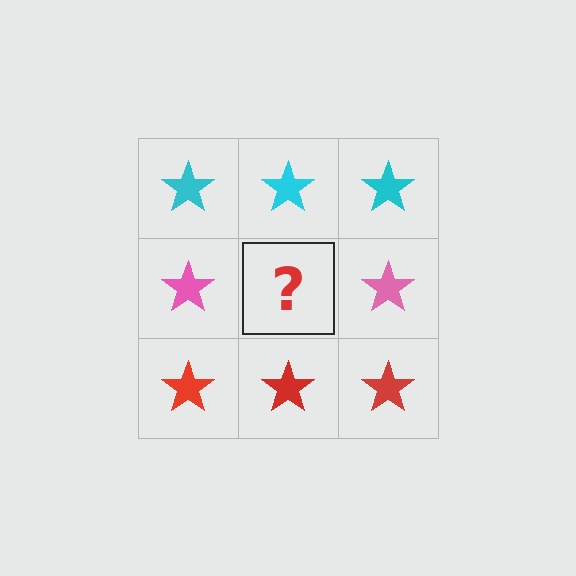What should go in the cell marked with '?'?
The missing cell should contain a pink star.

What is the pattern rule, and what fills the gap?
The rule is that each row has a consistent color. The gap should be filled with a pink star.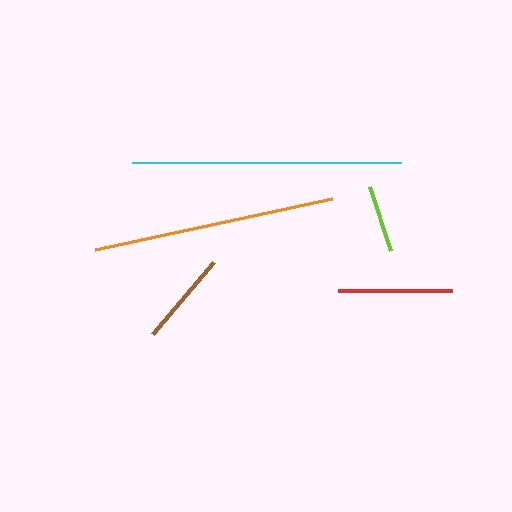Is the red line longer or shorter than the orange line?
The orange line is longer than the red line.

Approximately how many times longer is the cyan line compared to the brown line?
The cyan line is approximately 2.9 times the length of the brown line.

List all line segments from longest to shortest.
From longest to shortest: cyan, orange, red, brown, lime.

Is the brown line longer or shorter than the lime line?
The brown line is longer than the lime line.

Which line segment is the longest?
The cyan line is the longest at approximately 269 pixels.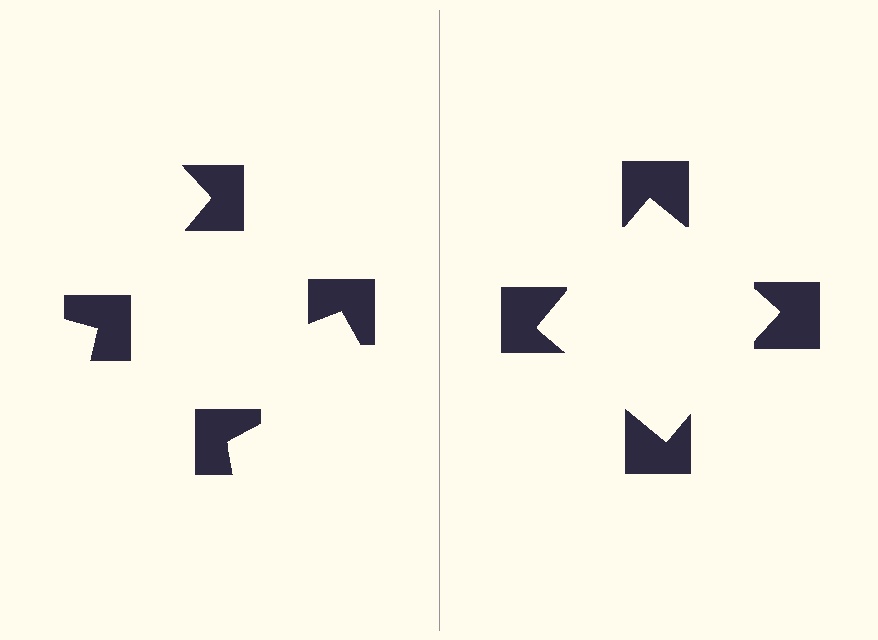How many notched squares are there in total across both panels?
8 — 4 on each side.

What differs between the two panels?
The notched squares are positioned identically on both sides; only the wedge orientations differ. On the right they align to a square; on the left they are misaligned.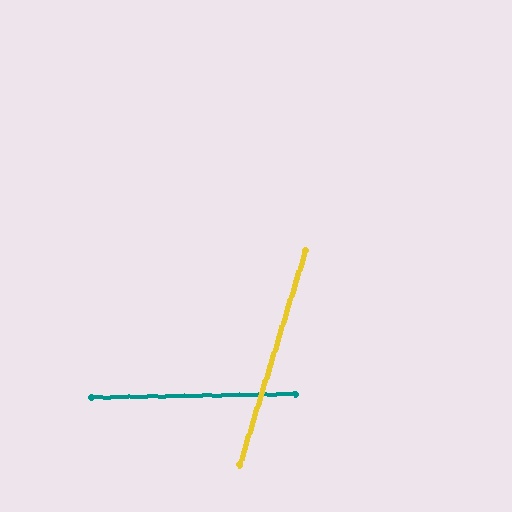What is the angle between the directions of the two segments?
Approximately 72 degrees.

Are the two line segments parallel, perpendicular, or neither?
Neither parallel nor perpendicular — they differ by about 72°.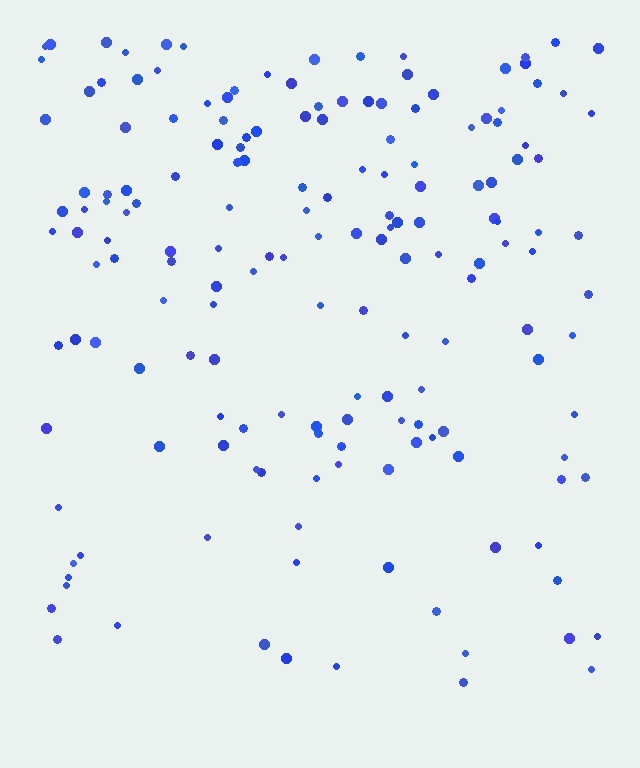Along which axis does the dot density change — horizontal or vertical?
Vertical.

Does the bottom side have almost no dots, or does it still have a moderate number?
Still a moderate number, just noticeably fewer than the top.